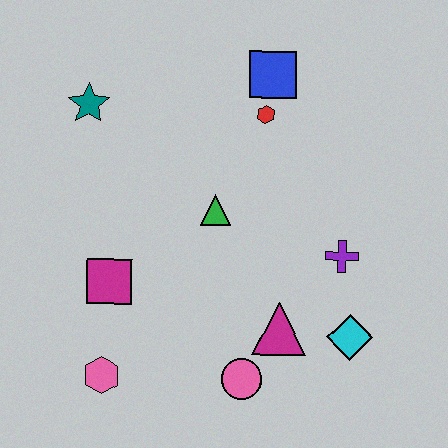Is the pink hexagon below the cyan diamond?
Yes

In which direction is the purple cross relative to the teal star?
The purple cross is to the right of the teal star.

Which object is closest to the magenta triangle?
The pink circle is closest to the magenta triangle.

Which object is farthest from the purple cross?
The teal star is farthest from the purple cross.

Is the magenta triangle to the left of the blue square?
No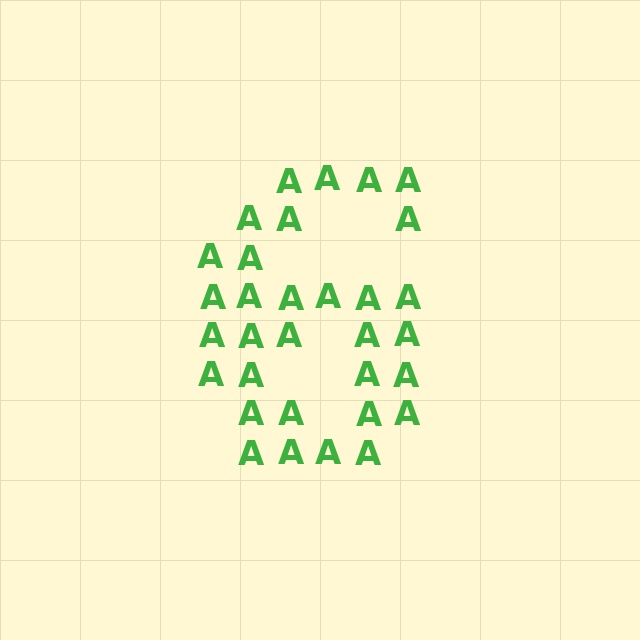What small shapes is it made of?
It is made of small letter A's.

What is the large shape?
The large shape is the digit 6.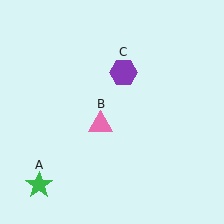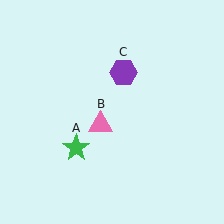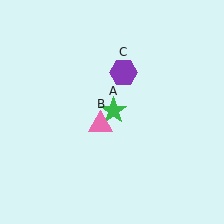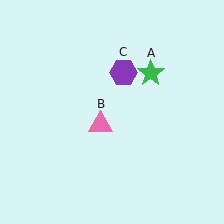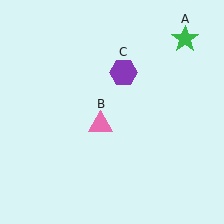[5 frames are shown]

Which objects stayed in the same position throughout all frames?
Pink triangle (object B) and purple hexagon (object C) remained stationary.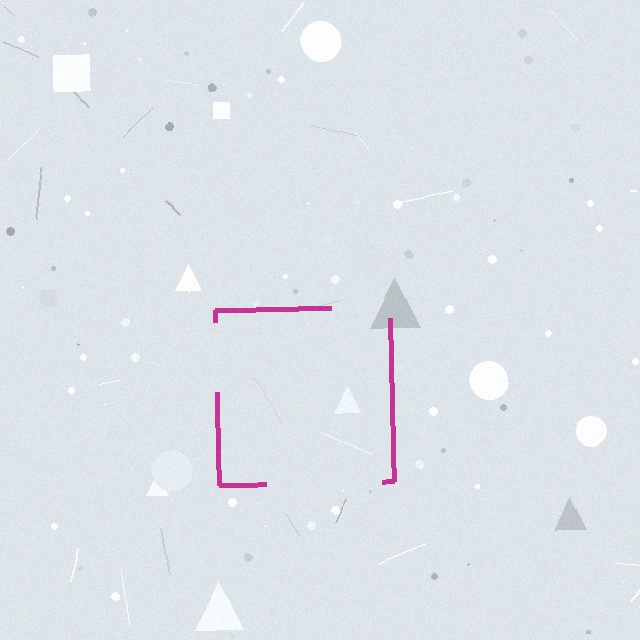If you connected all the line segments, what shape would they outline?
They would outline a square.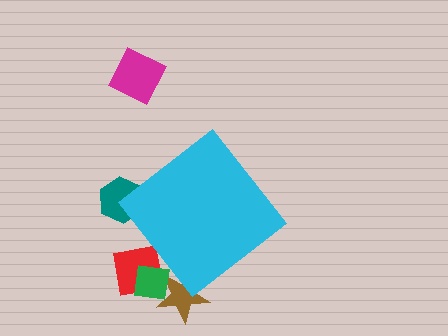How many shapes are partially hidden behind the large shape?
4 shapes are partially hidden.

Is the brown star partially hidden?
Yes, the brown star is partially hidden behind the cyan diamond.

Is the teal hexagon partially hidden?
Yes, the teal hexagon is partially hidden behind the cyan diamond.